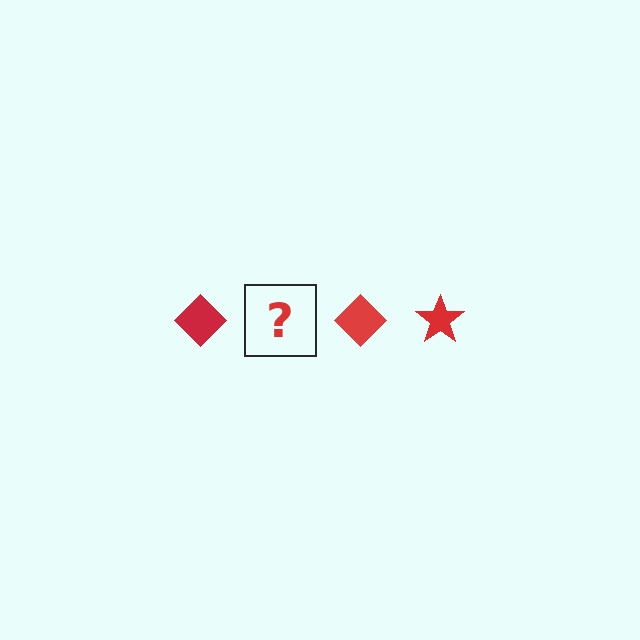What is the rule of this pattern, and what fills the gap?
The rule is that the pattern cycles through diamond, star shapes in red. The gap should be filled with a red star.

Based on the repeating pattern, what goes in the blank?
The blank should be a red star.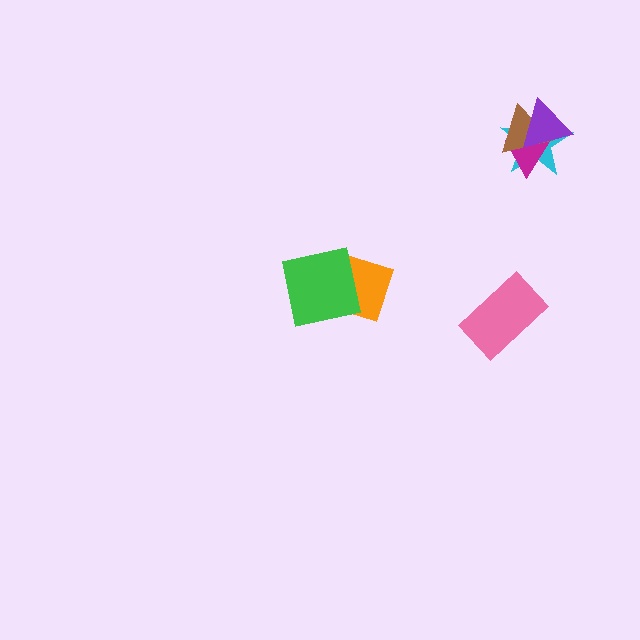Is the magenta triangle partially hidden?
Yes, it is partially covered by another shape.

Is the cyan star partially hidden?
Yes, it is partially covered by another shape.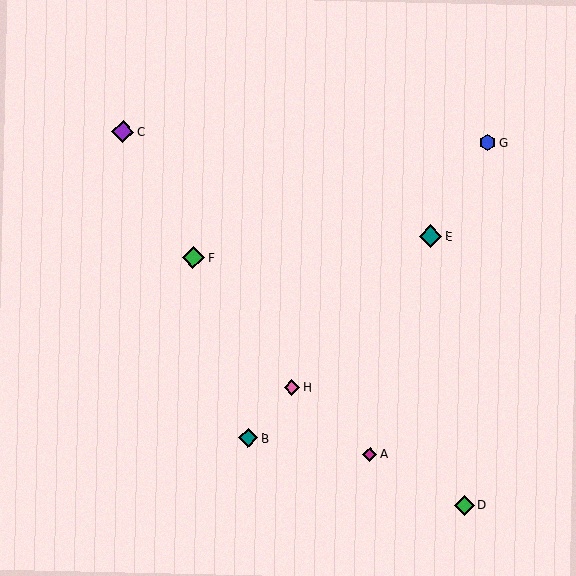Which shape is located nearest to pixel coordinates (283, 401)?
The pink diamond (labeled H) at (292, 387) is nearest to that location.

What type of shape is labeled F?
Shape F is a green diamond.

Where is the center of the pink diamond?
The center of the pink diamond is at (292, 387).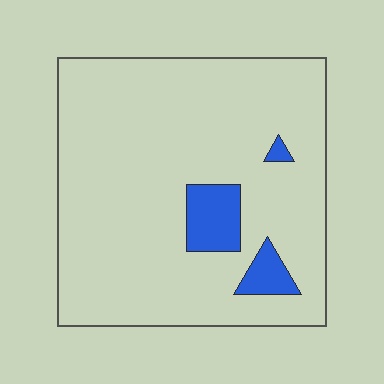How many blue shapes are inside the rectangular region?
3.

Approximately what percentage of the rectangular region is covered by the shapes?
Approximately 10%.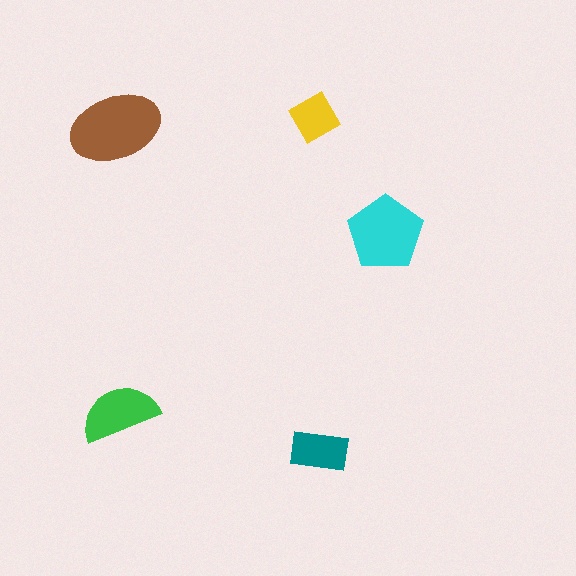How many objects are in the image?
There are 5 objects in the image.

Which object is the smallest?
The yellow diamond.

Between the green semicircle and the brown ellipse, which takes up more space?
The brown ellipse.